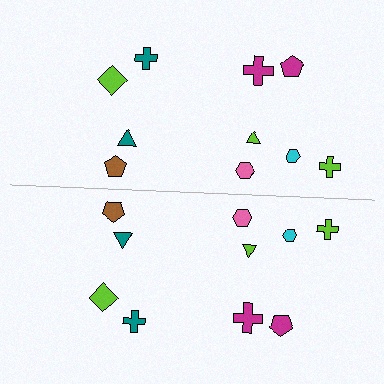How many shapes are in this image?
There are 20 shapes in this image.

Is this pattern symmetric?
Yes, this pattern has bilateral (reflection) symmetry.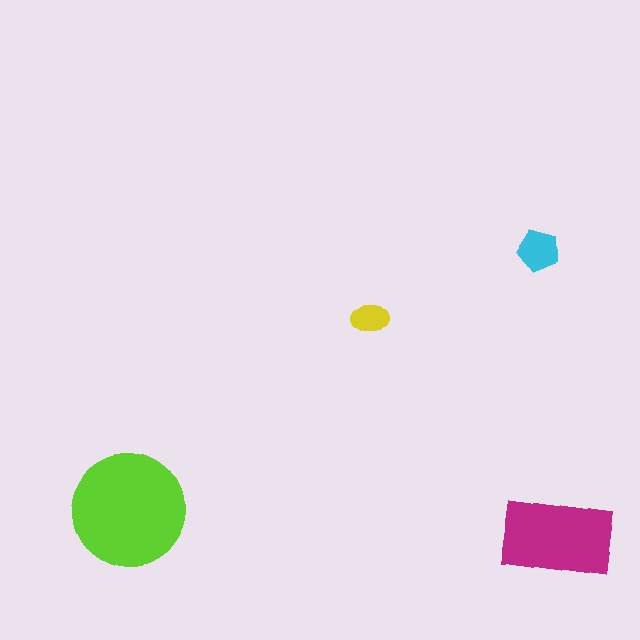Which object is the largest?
The lime circle.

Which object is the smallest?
The yellow ellipse.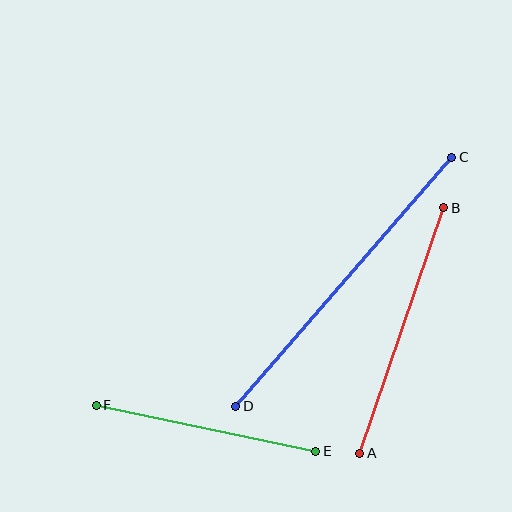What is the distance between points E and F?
The distance is approximately 224 pixels.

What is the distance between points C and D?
The distance is approximately 330 pixels.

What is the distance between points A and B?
The distance is approximately 260 pixels.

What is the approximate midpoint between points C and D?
The midpoint is at approximately (344, 282) pixels.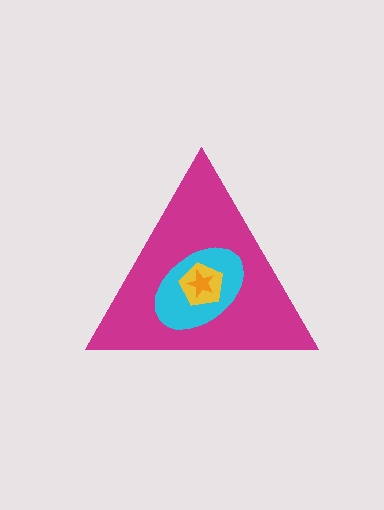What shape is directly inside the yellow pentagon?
The orange star.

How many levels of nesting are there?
4.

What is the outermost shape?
The magenta triangle.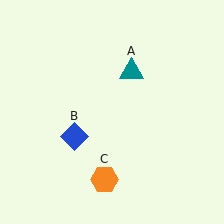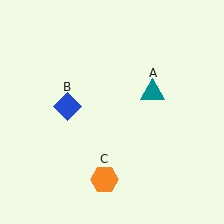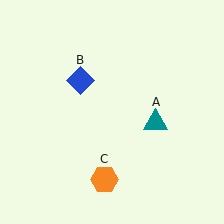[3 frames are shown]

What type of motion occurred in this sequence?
The teal triangle (object A), blue diamond (object B) rotated clockwise around the center of the scene.